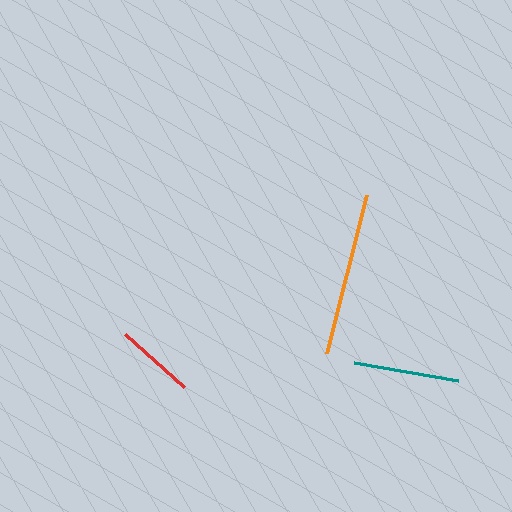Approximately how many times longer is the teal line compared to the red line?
The teal line is approximately 1.3 times the length of the red line.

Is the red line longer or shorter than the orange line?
The orange line is longer than the red line.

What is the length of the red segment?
The red segment is approximately 79 pixels long.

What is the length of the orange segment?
The orange segment is approximately 163 pixels long.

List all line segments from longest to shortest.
From longest to shortest: orange, teal, red.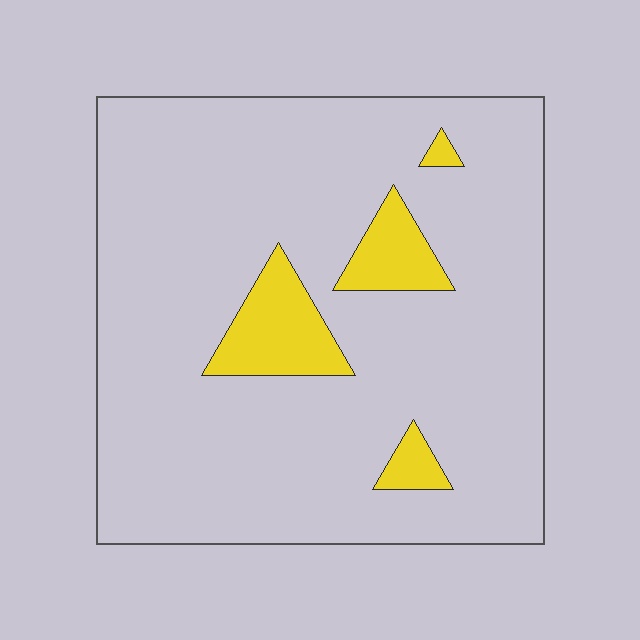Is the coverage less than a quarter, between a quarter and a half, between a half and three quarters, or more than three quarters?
Less than a quarter.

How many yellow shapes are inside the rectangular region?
4.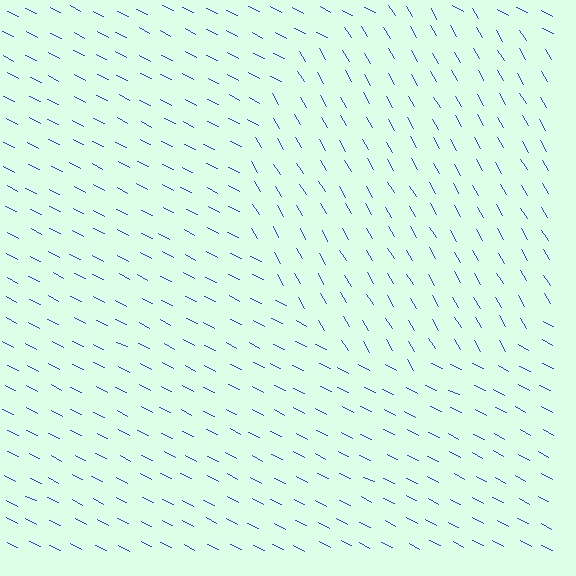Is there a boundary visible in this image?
Yes, there is a texture boundary formed by a change in line orientation.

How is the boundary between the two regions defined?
The boundary is defined purely by a change in line orientation (approximately 32 degrees difference). All lines are the same color and thickness.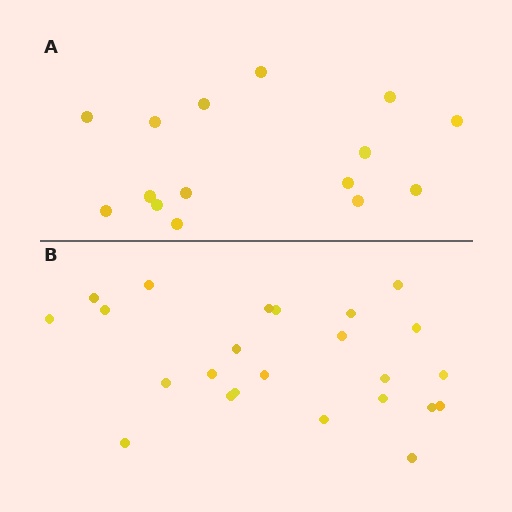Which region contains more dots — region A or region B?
Region B (the bottom region) has more dots.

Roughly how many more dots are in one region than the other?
Region B has roughly 8 or so more dots than region A.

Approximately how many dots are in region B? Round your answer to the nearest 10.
About 20 dots. (The exact count is 24, which rounds to 20.)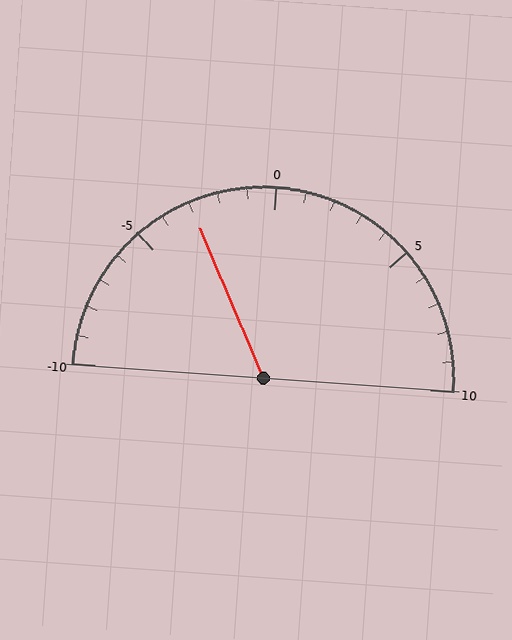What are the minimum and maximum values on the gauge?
The gauge ranges from -10 to 10.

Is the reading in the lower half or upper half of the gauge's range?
The reading is in the lower half of the range (-10 to 10).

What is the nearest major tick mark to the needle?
The nearest major tick mark is -5.